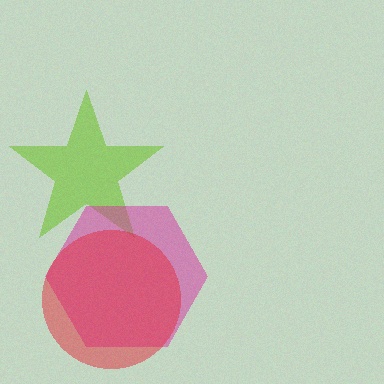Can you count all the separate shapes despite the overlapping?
Yes, there are 3 separate shapes.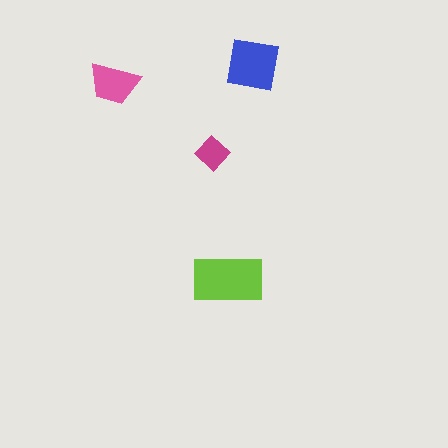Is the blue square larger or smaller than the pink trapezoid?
Larger.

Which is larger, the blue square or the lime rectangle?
The lime rectangle.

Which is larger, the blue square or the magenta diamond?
The blue square.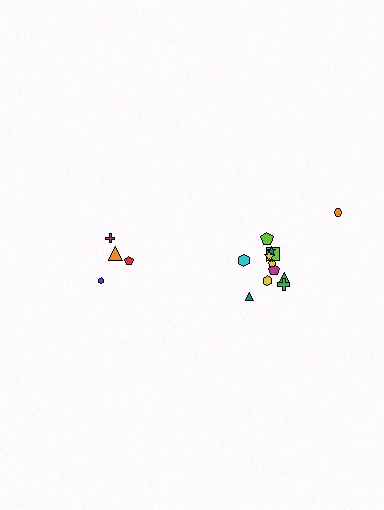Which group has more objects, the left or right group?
The right group.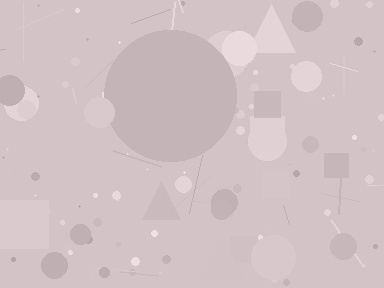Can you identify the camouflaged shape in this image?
The camouflaged shape is a circle.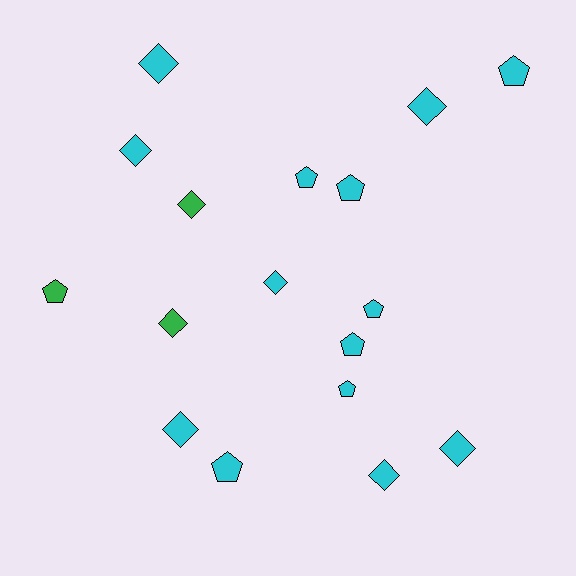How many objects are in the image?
There are 17 objects.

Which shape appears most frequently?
Diamond, with 9 objects.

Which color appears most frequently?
Cyan, with 14 objects.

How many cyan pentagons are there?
There are 7 cyan pentagons.